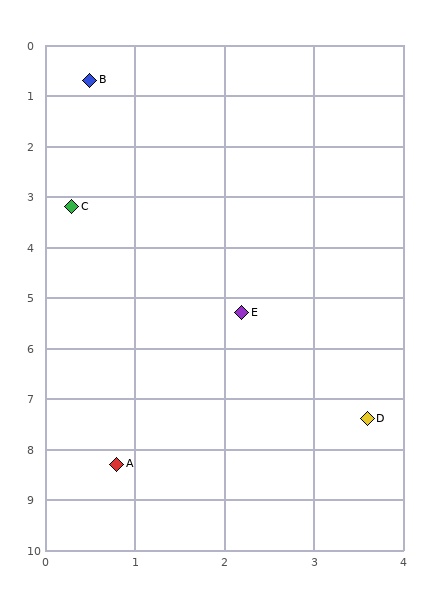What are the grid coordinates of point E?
Point E is at approximately (2.2, 5.3).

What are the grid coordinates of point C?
Point C is at approximately (0.3, 3.2).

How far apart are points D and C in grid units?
Points D and C are about 5.3 grid units apart.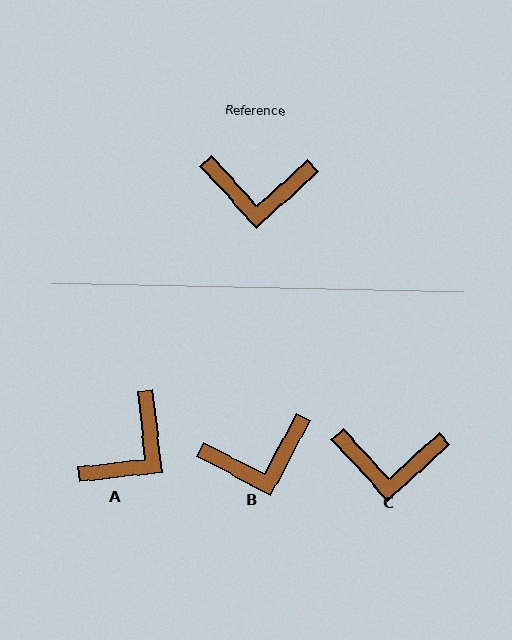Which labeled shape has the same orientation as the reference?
C.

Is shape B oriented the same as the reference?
No, it is off by about 20 degrees.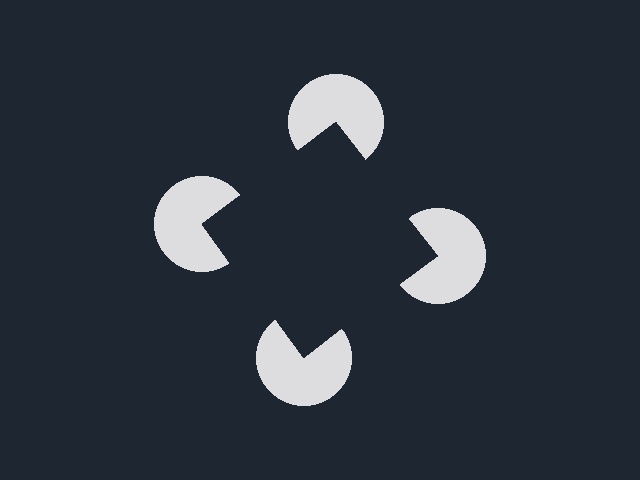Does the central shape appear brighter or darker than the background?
It typically appears slightly darker than the background, even though no actual brightness change is drawn.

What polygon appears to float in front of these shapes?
An illusory square — its edges are inferred from the aligned wedge cuts in the pac-man discs, not physically drawn.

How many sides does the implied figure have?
4 sides.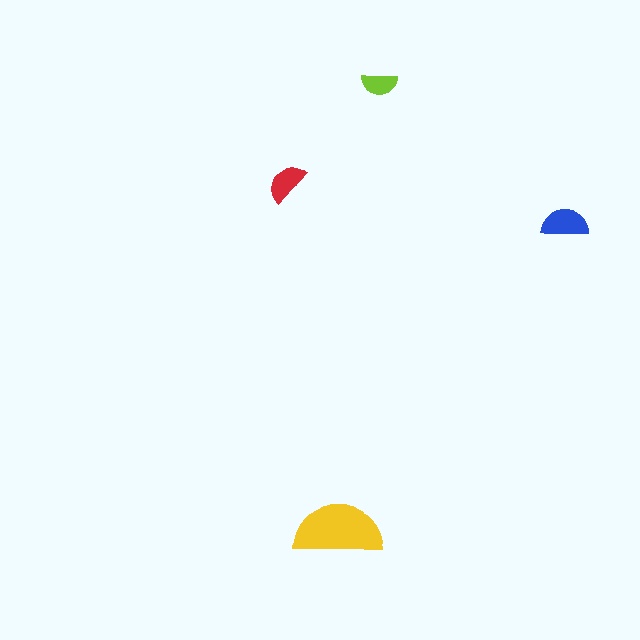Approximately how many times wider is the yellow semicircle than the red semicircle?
About 2 times wider.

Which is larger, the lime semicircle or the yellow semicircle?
The yellow one.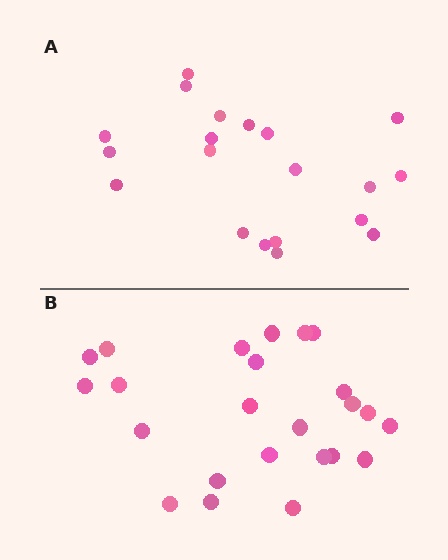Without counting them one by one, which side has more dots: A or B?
Region B (the bottom region) has more dots.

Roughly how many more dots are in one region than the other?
Region B has about 4 more dots than region A.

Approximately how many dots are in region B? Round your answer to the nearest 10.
About 20 dots. (The exact count is 24, which rounds to 20.)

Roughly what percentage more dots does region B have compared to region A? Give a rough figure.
About 20% more.